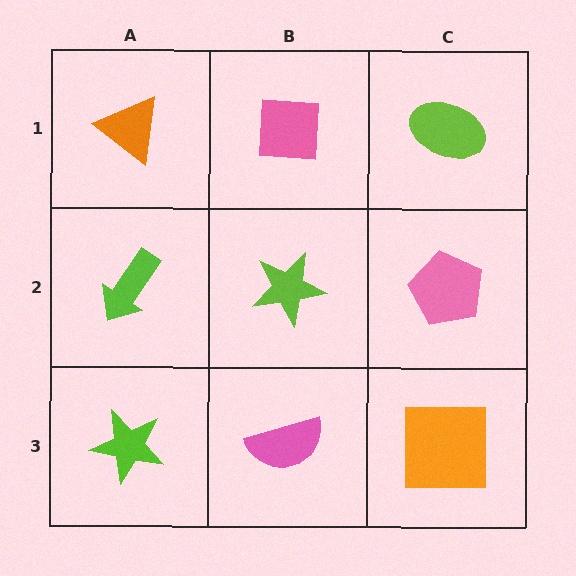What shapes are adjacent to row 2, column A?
An orange triangle (row 1, column A), a lime star (row 3, column A), a lime star (row 2, column B).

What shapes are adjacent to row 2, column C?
A lime ellipse (row 1, column C), an orange square (row 3, column C), a lime star (row 2, column B).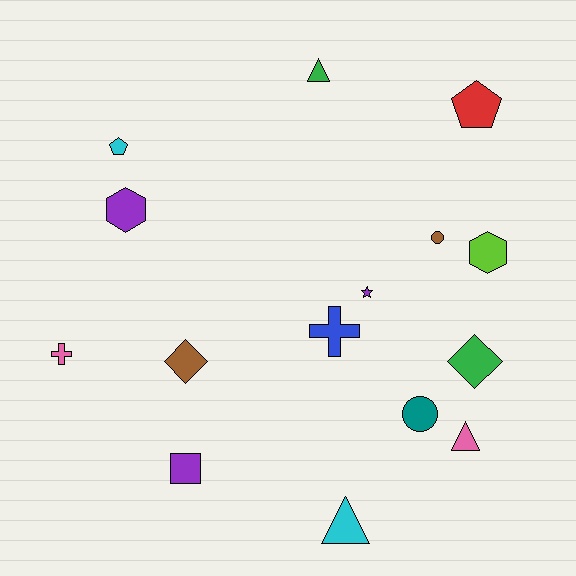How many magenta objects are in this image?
There are no magenta objects.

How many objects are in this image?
There are 15 objects.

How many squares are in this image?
There is 1 square.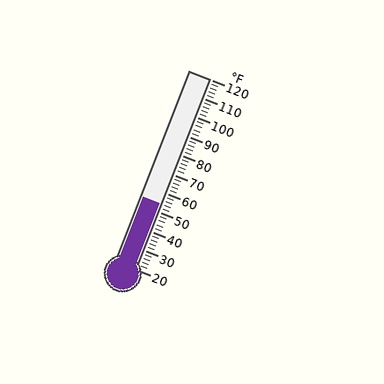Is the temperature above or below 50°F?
The temperature is above 50°F.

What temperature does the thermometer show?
The thermometer shows approximately 54°F.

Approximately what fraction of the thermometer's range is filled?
The thermometer is filled to approximately 35% of its range.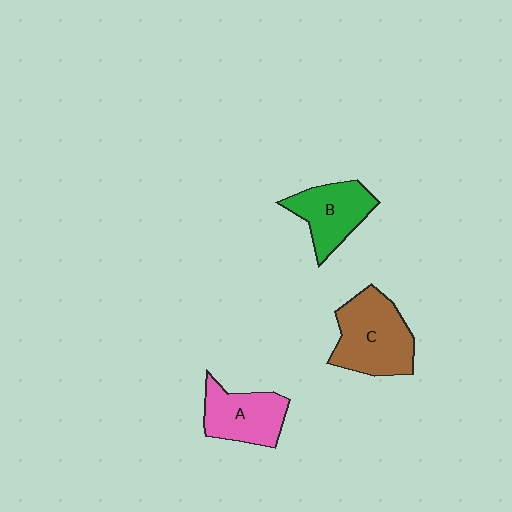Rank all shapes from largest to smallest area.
From largest to smallest: C (brown), A (pink), B (green).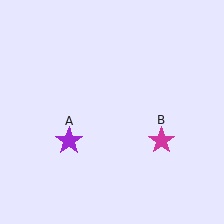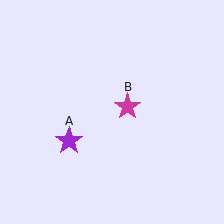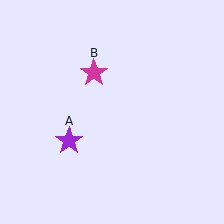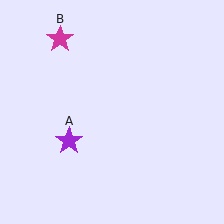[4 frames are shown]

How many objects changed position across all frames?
1 object changed position: magenta star (object B).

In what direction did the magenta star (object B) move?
The magenta star (object B) moved up and to the left.